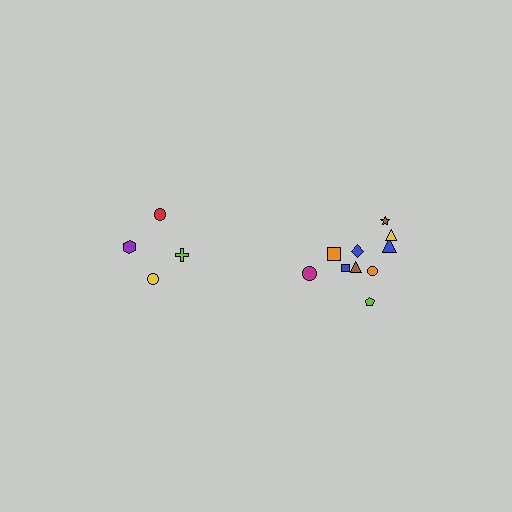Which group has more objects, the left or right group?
The right group.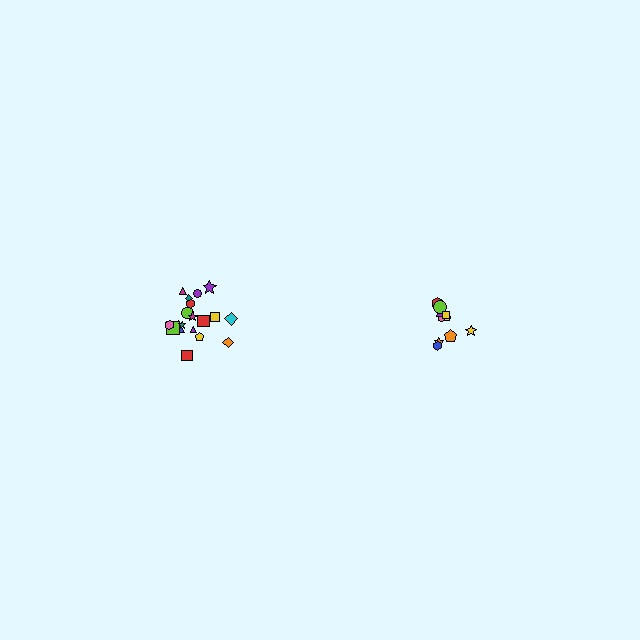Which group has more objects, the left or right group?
The left group.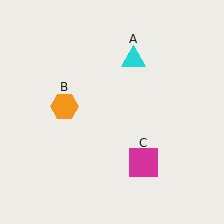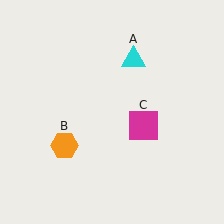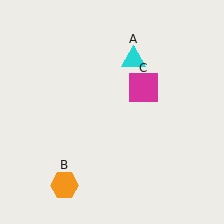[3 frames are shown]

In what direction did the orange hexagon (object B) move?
The orange hexagon (object B) moved down.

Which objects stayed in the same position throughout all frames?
Cyan triangle (object A) remained stationary.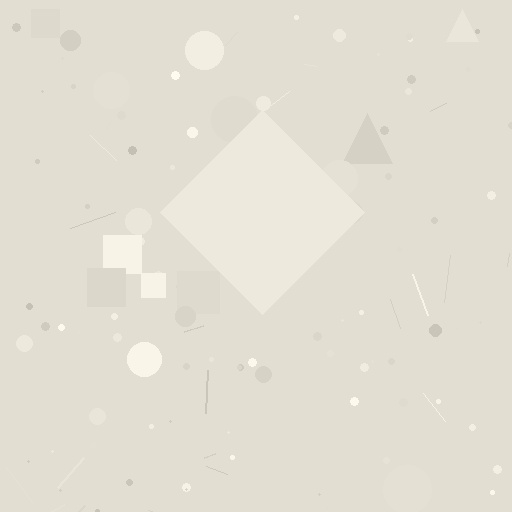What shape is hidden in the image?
A diamond is hidden in the image.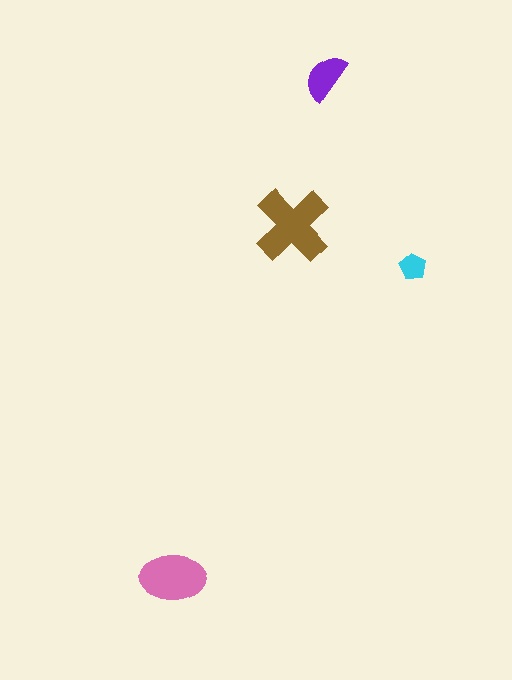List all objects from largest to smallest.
The brown cross, the pink ellipse, the purple semicircle, the cyan pentagon.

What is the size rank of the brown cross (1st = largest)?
1st.